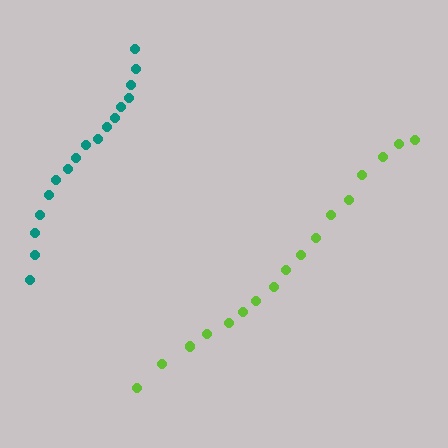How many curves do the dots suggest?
There are 2 distinct paths.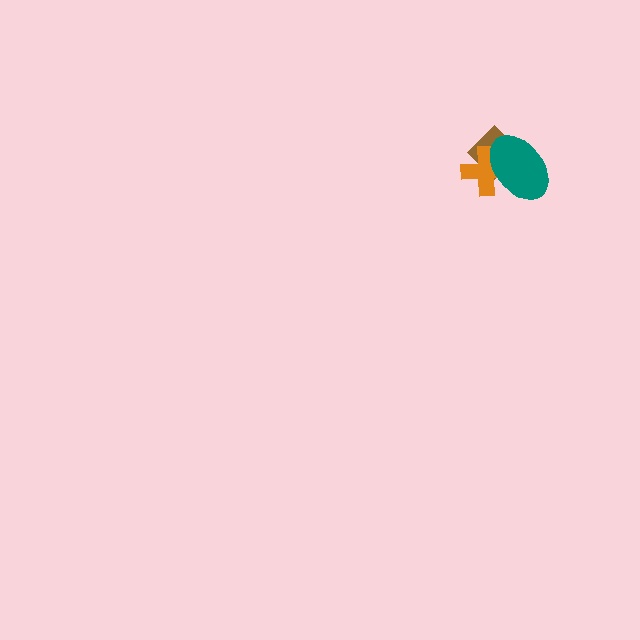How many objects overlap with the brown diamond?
2 objects overlap with the brown diamond.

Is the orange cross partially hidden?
Yes, it is partially covered by another shape.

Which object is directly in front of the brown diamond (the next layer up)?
The orange cross is directly in front of the brown diamond.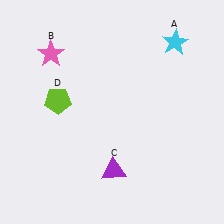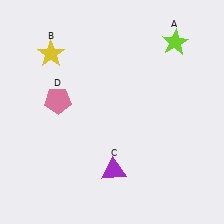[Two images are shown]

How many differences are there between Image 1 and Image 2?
There are 3 differences between the two images.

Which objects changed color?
A changed from cyan to lime. B changed from pink to yellow. D changed from lime to pink.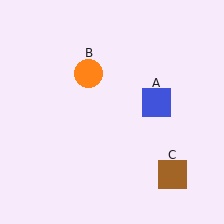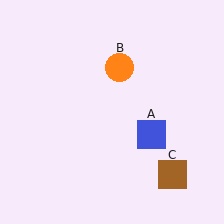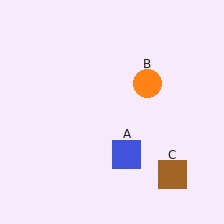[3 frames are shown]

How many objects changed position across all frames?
2 objects changed position: blue square (object A), orange circle (object B).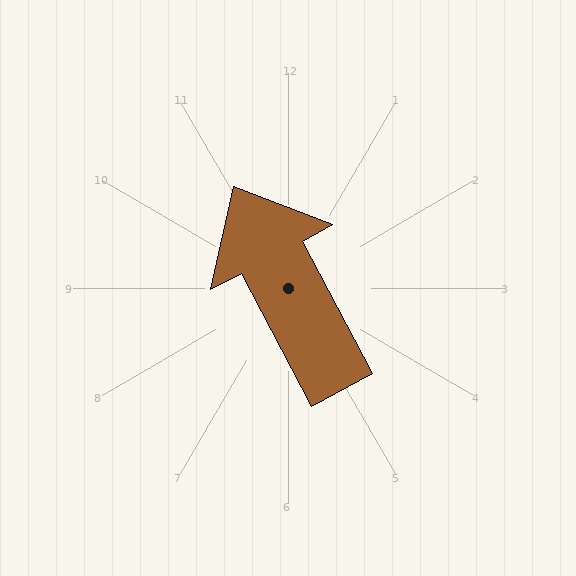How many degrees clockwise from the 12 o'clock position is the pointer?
Approximately 332 degrees.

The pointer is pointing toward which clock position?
Roughly 11 o'clock.